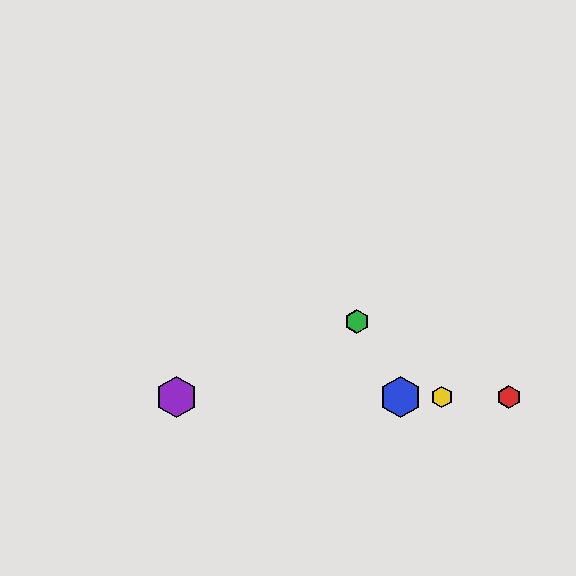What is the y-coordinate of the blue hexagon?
The blue hexagon is at y≈397.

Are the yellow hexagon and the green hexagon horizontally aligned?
No, the yellow hexagon is at y≈397 and the green hexagon is at y≈322.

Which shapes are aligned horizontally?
The red hexagon, the blue hexagon, the yellow hexagon, the purple hexagon are aligned horizontally.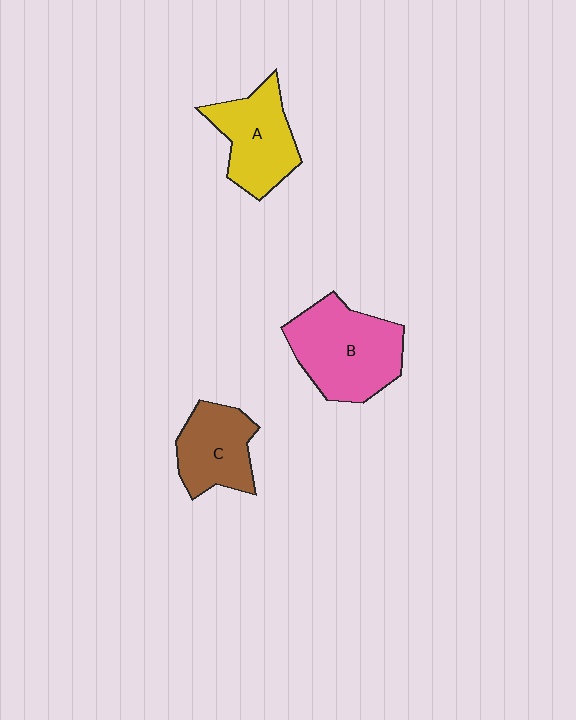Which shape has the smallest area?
Shape C (brown).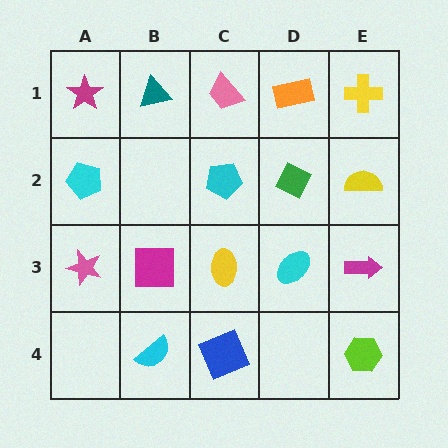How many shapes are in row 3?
5 shapes.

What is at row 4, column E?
A lime hexagon.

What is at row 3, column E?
A magenta arrow.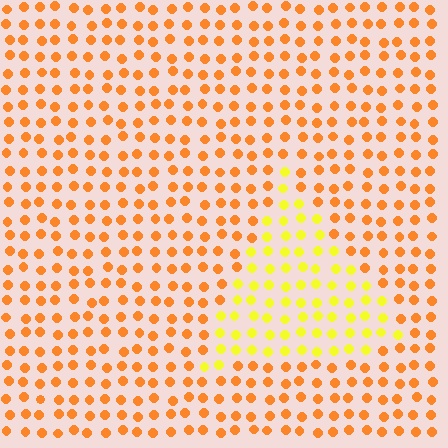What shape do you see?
I see a triangle.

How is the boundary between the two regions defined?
The boundary is defined purely by a slight shift in hue (about 36 degrees). Spacing, size, and orientation are identical on both sides.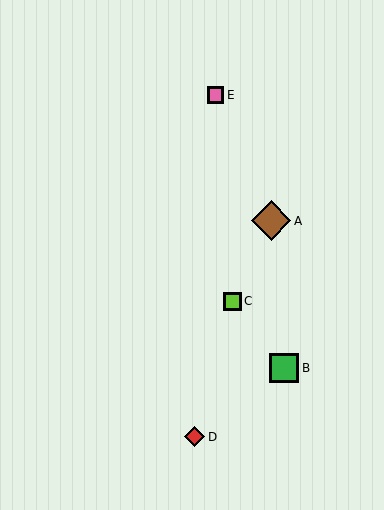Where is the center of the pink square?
The center of the pink square is at (215, 95).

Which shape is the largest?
The brown diamond (labeled A) is the largest.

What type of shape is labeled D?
Shape D is a red diamond.